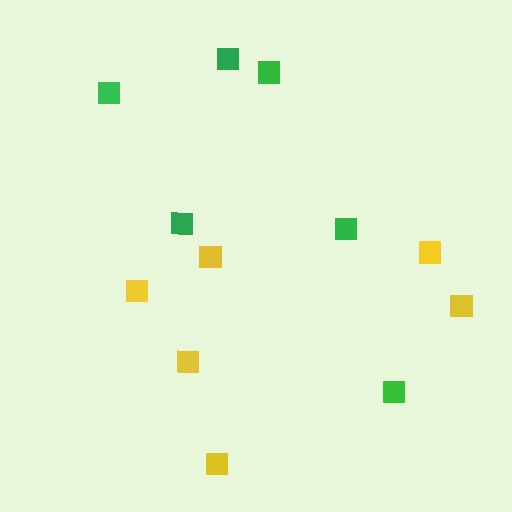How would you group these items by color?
There are 2 groups: one group of green squares (6) and one group of yellow squares (6).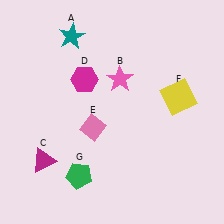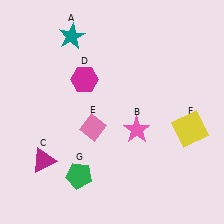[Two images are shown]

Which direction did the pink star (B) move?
The pink star (B) moved down.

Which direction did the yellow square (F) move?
The yellow square (F) moved down.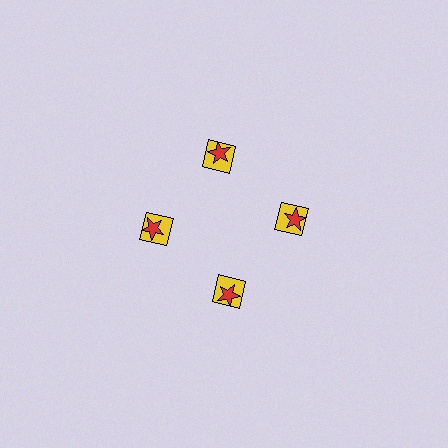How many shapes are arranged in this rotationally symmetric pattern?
There are 8 shapes, arranged in 4 groups of 2.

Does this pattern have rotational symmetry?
Yes, this pattern has 4-fold rotational symmetry. It looks the same after rotating 90 degrees around the center.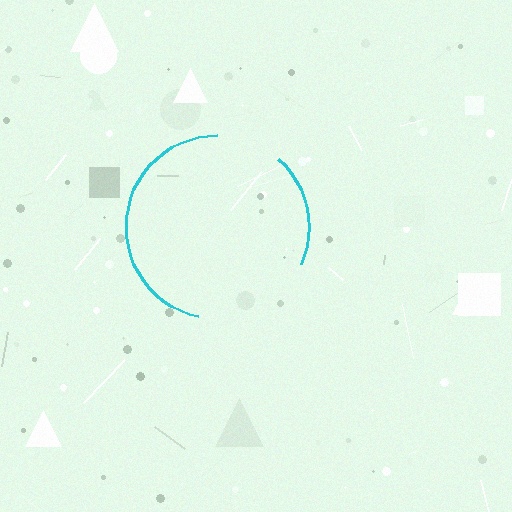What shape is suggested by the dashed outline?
The dashed outline suggests a circle.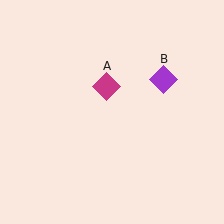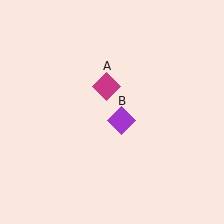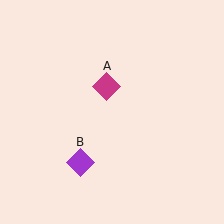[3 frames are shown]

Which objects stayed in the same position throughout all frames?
Magenta diamond (object A) remained stationary.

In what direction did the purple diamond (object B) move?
The purple diamond (object B) moved down and to the left.